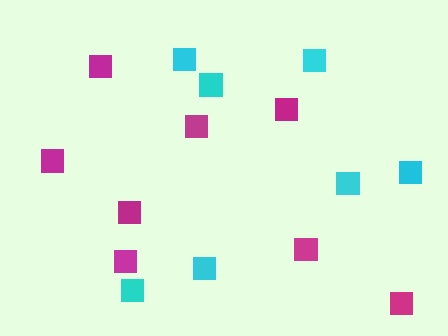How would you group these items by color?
There are 2 groups: one group of cyan squares (7) and one group of magenta squares (8).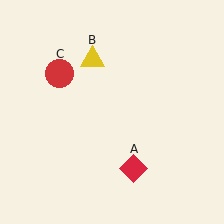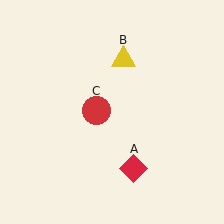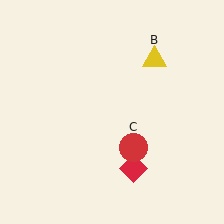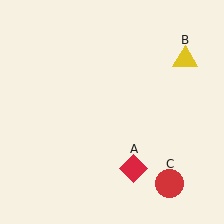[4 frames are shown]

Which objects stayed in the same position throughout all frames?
Red diamond (object A) remained stationary.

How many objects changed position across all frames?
2 objects changed position: yellow triangle (object B), red circle (object C).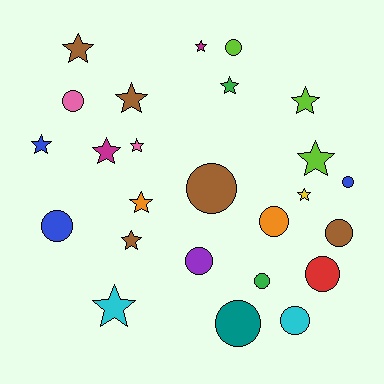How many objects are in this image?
There are 25 objects.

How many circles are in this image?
There are 12 circles.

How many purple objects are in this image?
There is 1 purple object.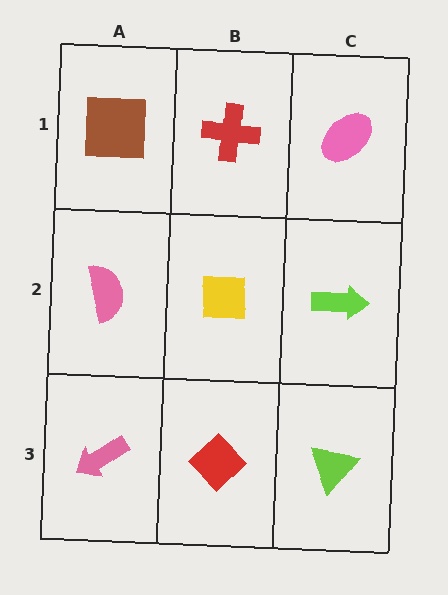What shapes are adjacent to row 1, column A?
A pink semicircle (row 2, column A), a red cross (row 1, column B).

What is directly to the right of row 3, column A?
A red diamond.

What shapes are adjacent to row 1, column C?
A lime arrow (row 2, column C), a red cross (row 1, column B).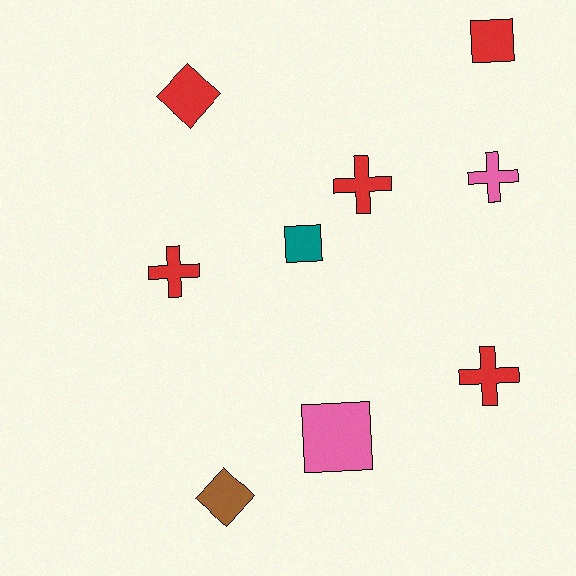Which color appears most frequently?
Red, with 5 objects.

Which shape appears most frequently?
Cross, with 4 objects.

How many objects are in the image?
There are 9 objects.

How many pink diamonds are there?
There are no pink diamonds.